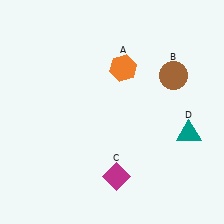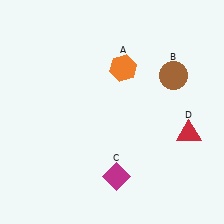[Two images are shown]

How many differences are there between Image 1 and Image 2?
There is 1 difference between the two images.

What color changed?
The triangle (D) changed from teal in Image 1 to red in Image 2.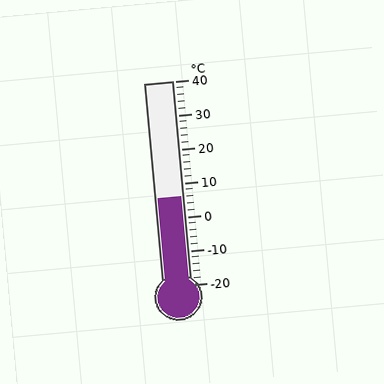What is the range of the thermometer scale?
The thermometer scale ranges from -20°C to 40°C.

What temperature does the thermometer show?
The thermometer shows approximately 6°C.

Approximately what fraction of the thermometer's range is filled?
The thermometer is filled to approximately 45% of its range.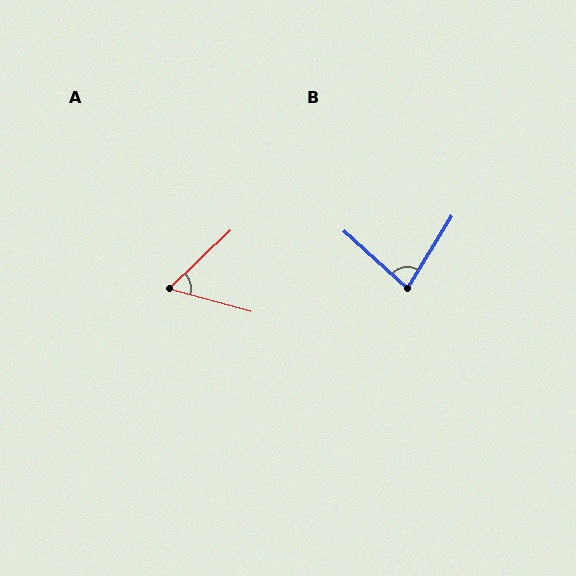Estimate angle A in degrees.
Approximately 59 degrees.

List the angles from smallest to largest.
A (59°), B (80°).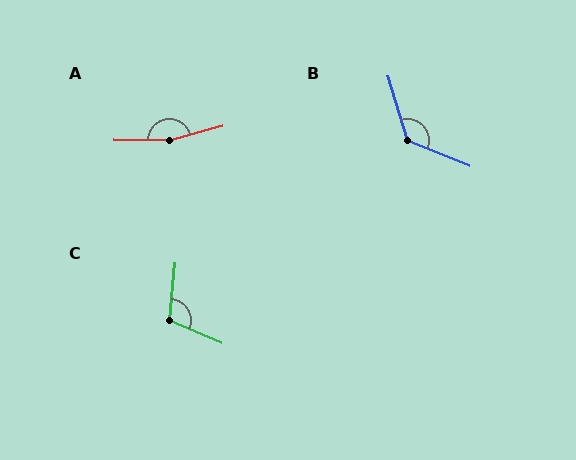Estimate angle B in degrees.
Approximately 129 degrees.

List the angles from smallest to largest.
C (109°), B (129°), A (164°).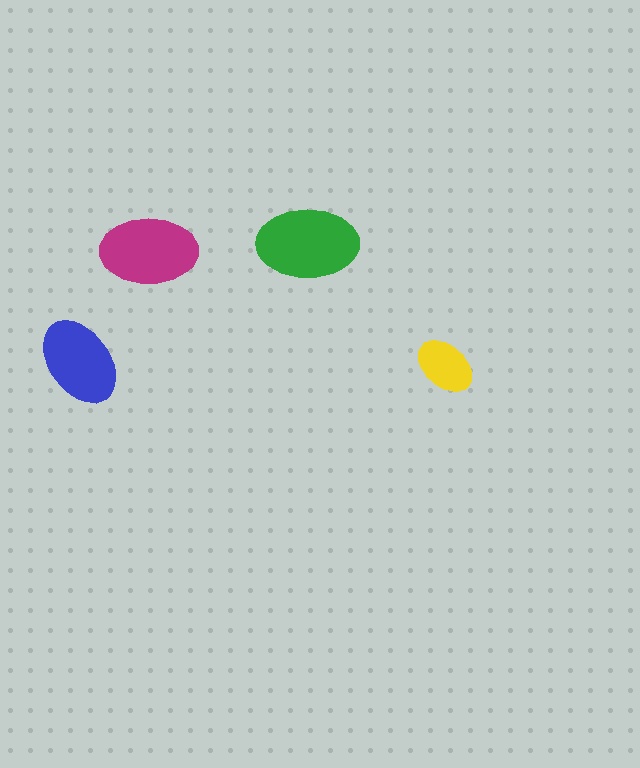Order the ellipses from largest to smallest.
the green one, the magenta one, the blue one, the yellow one.